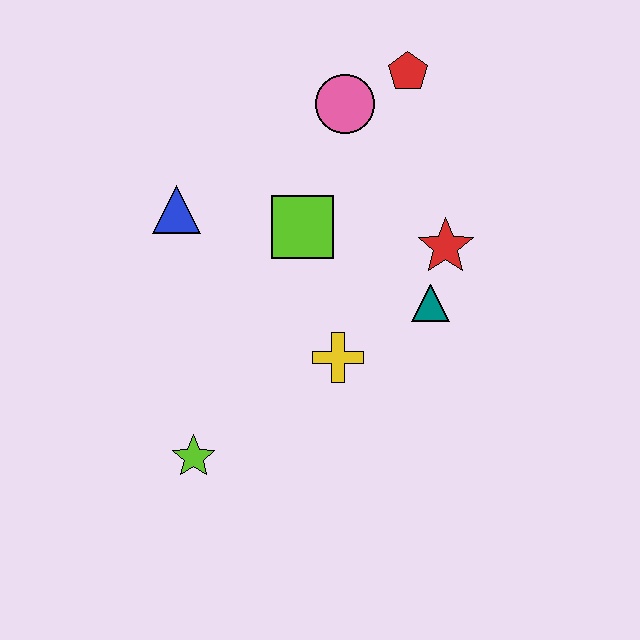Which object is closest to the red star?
The teal triangle is closest to the red star.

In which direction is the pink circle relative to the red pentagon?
The pink circle is to the left of the red pentagon.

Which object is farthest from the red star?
The lime star is farthest from the red star.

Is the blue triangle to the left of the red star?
Yes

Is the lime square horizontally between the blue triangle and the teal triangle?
Yes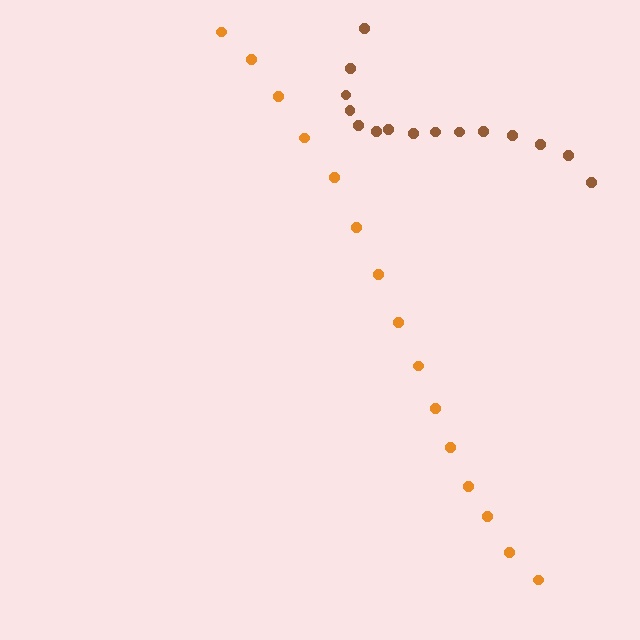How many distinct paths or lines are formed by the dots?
There are 2 distinct paths.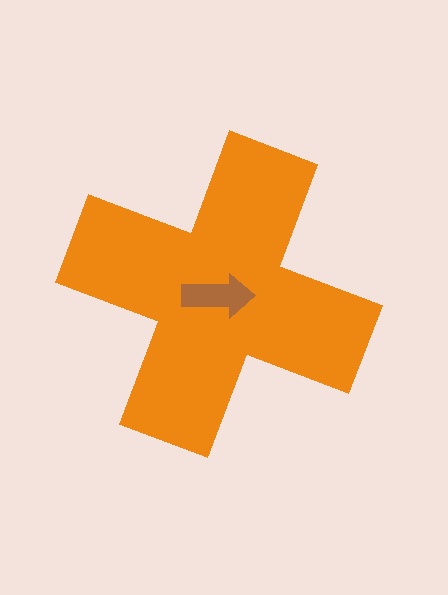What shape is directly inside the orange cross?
The brown arrow.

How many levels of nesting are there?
2.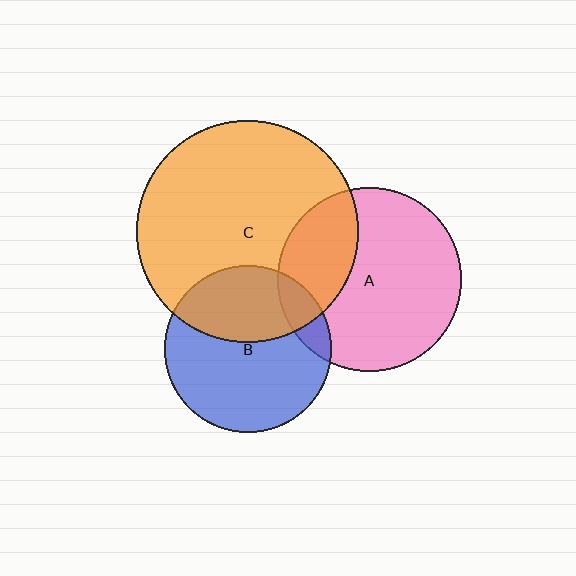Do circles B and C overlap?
Yes.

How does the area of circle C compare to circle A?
Approximately 1.5 times.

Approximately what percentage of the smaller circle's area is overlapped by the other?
Approximately 40%.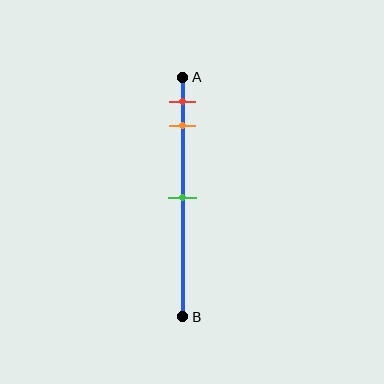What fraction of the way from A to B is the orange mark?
The orange mark is approximately 20% (0.2) of the way from A to B.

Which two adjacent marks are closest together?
The red and orange marks are the closest adjacent pair.